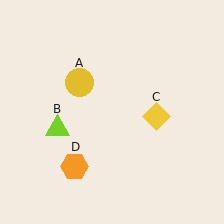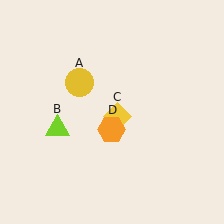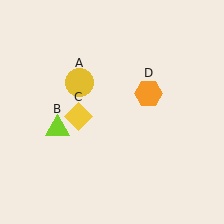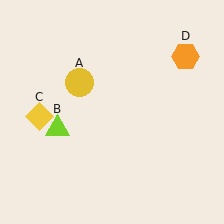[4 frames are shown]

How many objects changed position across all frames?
2 objects changed position: yellow diamond (object C), orange hexagon (object D).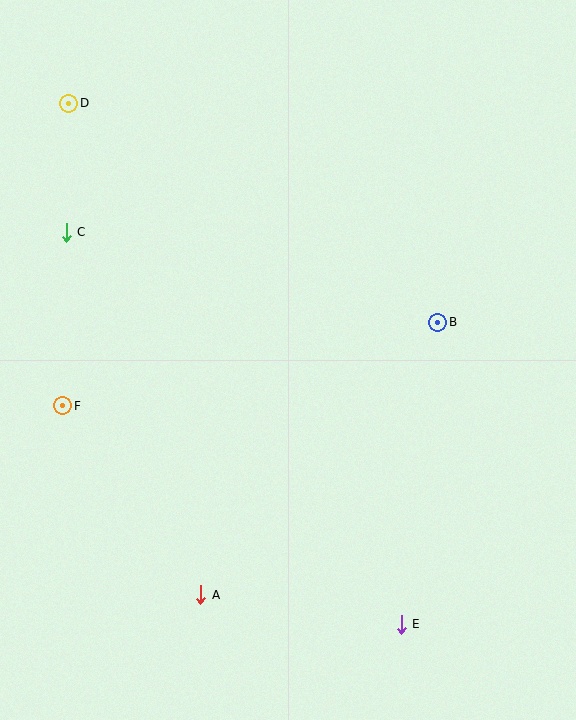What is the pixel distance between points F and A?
The distance between F and A is 234 pixels.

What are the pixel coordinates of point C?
Point C is at (66, 232).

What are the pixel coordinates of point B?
Point B is at (438, 322).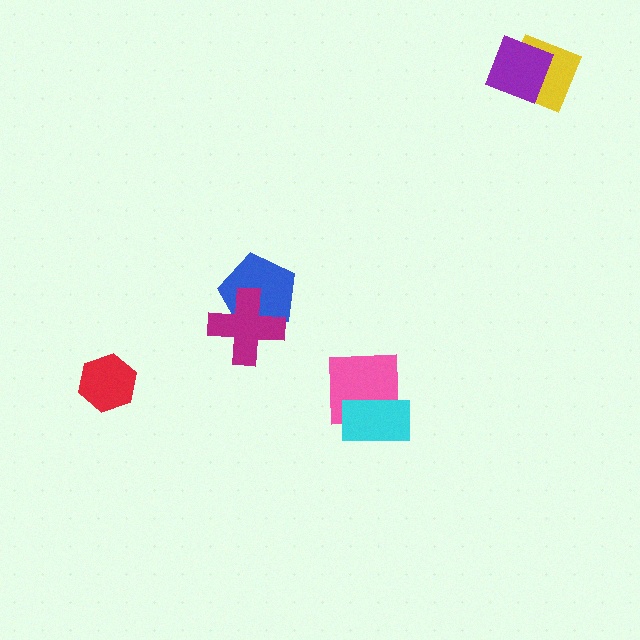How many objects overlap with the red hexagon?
0 objects overlap with the red hexagon.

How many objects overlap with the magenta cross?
1 object overlaps with the magenta cross.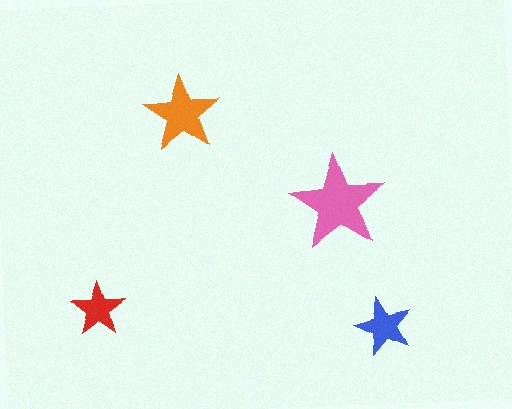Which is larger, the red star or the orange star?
The orange one.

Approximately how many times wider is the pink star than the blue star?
About 1.5 times wider.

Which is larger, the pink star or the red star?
The pink one.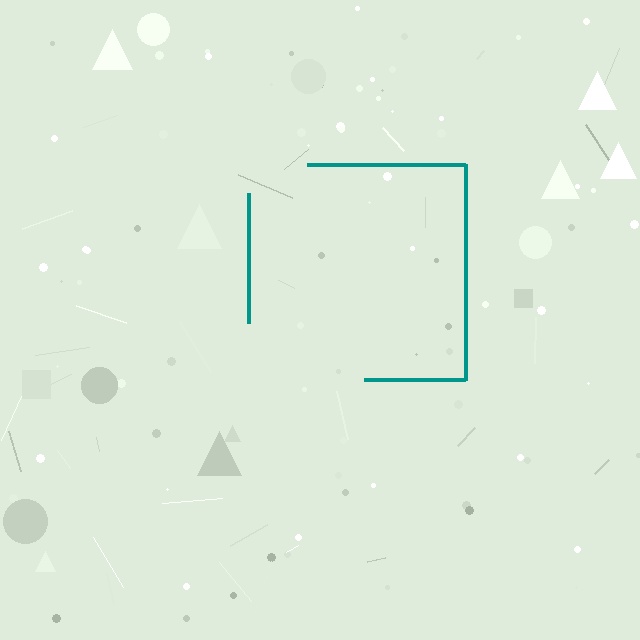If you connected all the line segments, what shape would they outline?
They would outline a square.